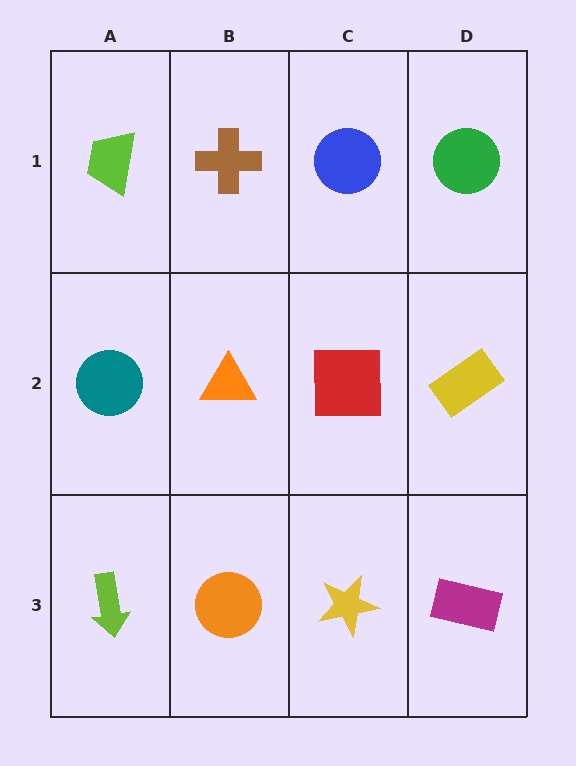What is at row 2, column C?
A red square.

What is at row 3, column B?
An orange circle.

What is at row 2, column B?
An orange triangle.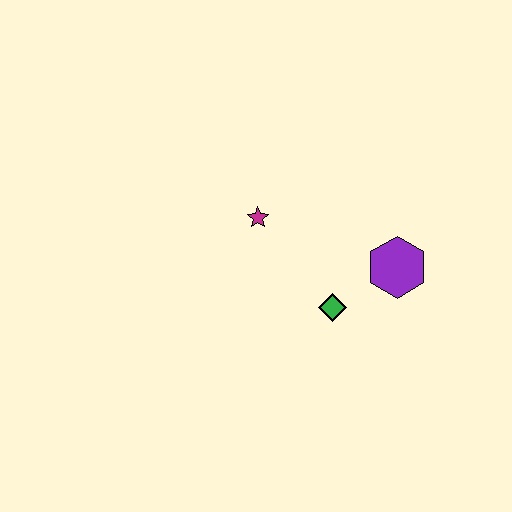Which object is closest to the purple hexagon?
The green diamond is closest to the purple hexagon.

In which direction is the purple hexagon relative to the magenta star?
The purple hexagon is to the right of the magenta star.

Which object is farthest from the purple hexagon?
The magenta star is farthest from the purple hexagon.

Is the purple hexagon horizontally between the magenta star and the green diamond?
No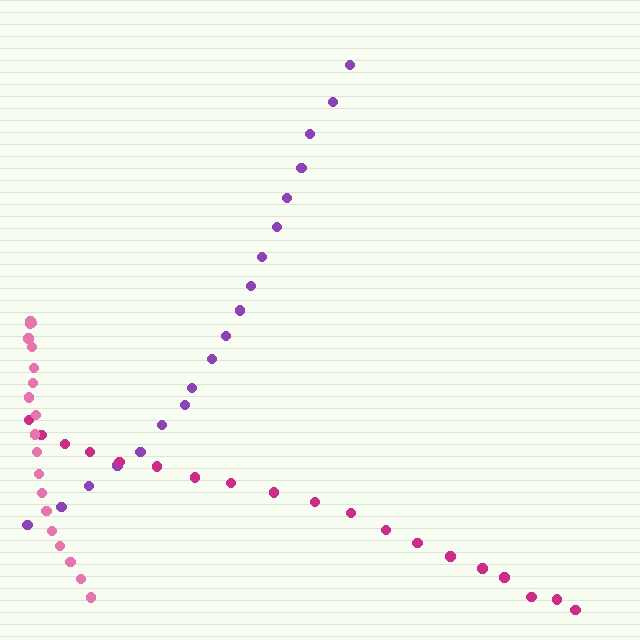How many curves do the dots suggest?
There are 3 distinct paths.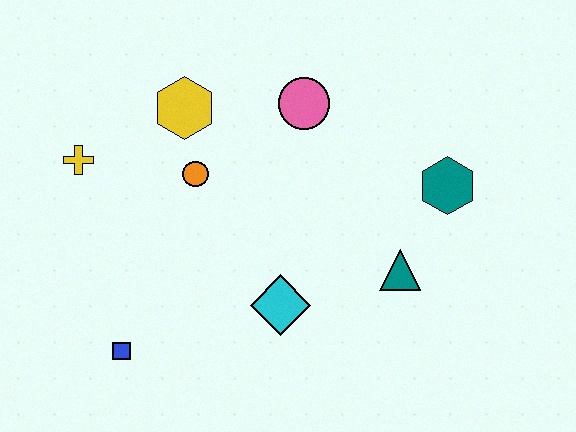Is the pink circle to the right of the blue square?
Yes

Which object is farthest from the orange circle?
The teal hexagon is farthest from the orange circle.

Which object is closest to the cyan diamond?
The teal triangle is closest to the cyan diamond.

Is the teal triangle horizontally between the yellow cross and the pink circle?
No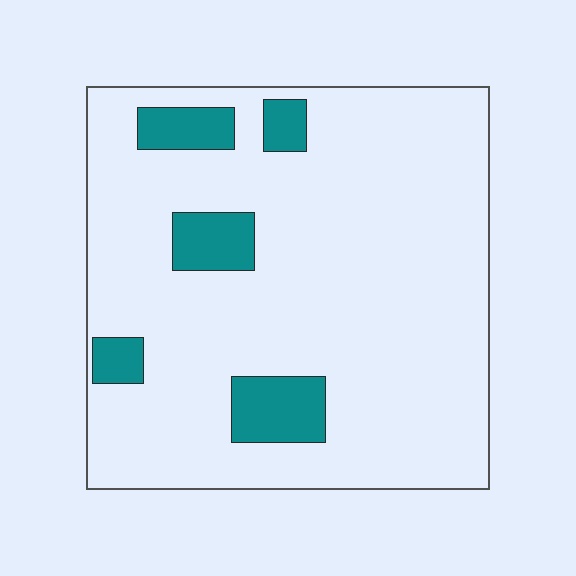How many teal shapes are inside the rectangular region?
5.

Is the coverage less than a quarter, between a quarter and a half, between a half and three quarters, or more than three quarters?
Less than a quarter.